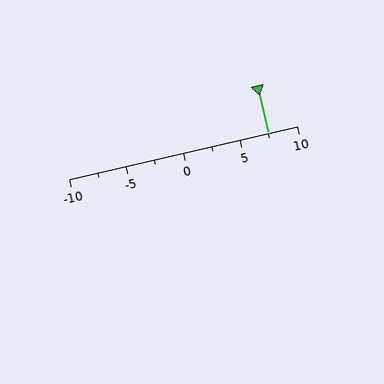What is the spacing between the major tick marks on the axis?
The major ticks are spaced 5 apart.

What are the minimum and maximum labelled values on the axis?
The axis runs from -10 to 10.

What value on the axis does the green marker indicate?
The marker indicates approximately 7.5.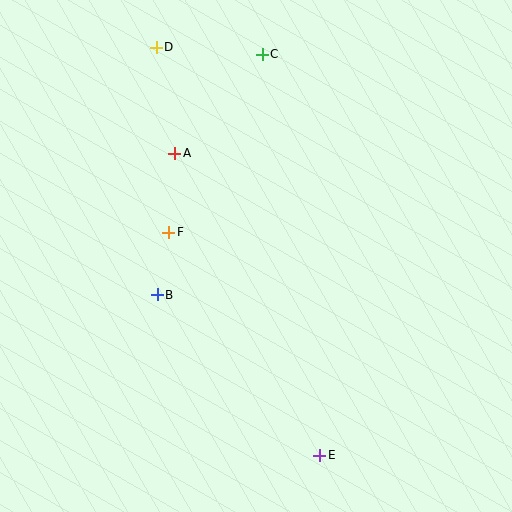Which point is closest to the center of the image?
Point F at (169, 232) is closest to the center.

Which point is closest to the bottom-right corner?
Point E is closest to the bottom-right corner.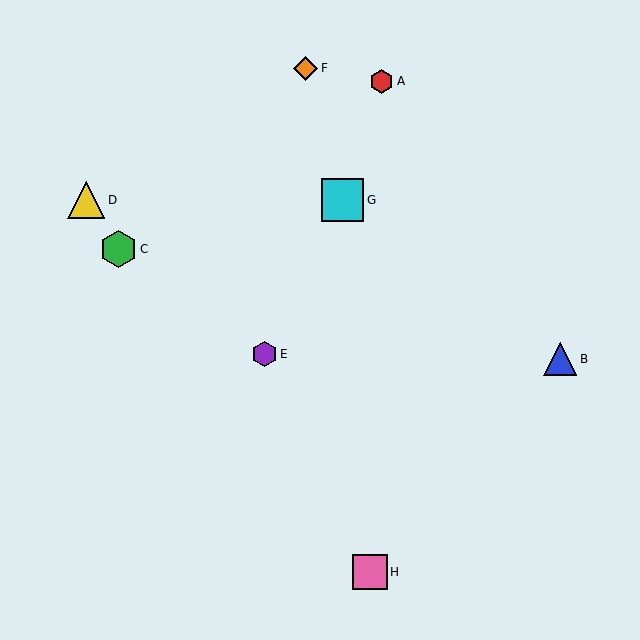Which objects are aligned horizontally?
Objects D, G are aligned horizontally.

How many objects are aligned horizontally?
2 objects (D, G) are aligned horizontally.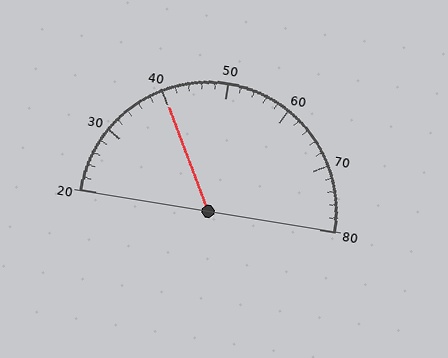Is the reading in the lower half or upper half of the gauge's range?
The reading is in the lower half of the range (20 to 80).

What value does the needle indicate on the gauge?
The needle indicates approximately 40.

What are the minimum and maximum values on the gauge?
The gauge ranges from 20 to 80.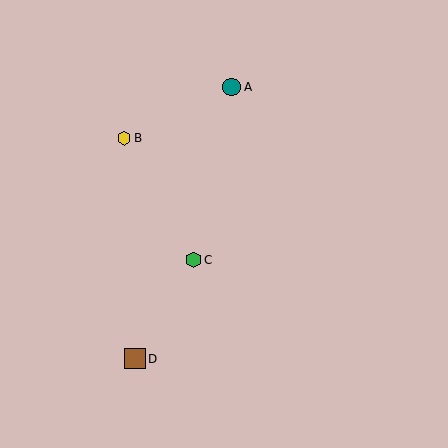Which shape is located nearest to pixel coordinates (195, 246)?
The green hexagon (labeled C) at (194, 260) is nearest to that location.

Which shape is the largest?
The brown square (labeled D) is the largest.